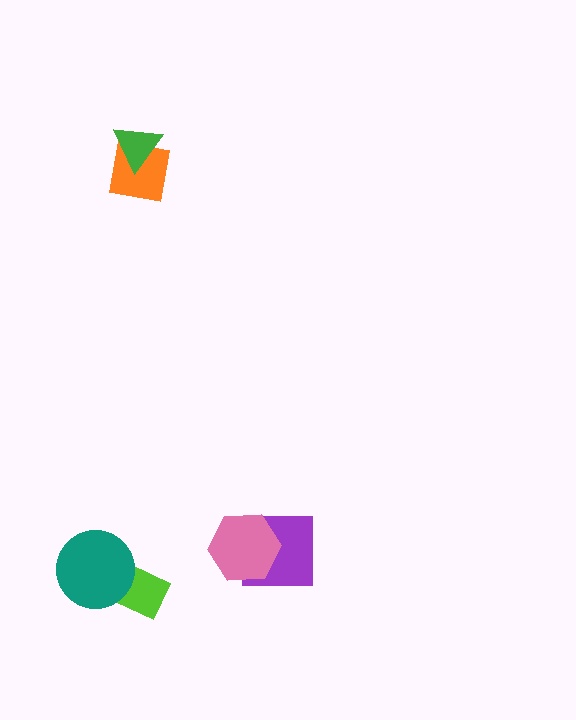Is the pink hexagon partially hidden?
No, no other shape covers it.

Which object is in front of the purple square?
The pink hexagon is in front of the purple square.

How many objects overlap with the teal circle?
1 object overlaps with the teal circle.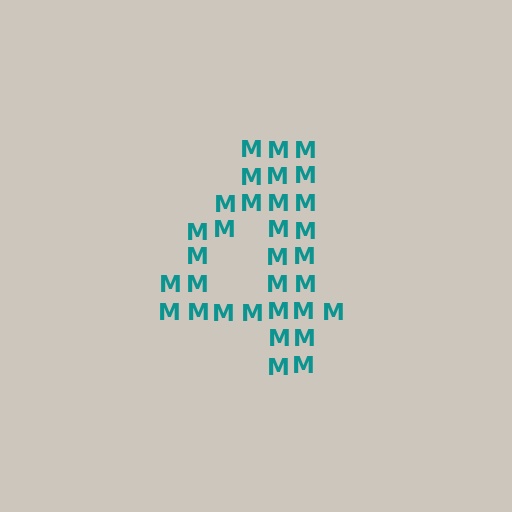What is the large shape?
The large shape is the digit 4.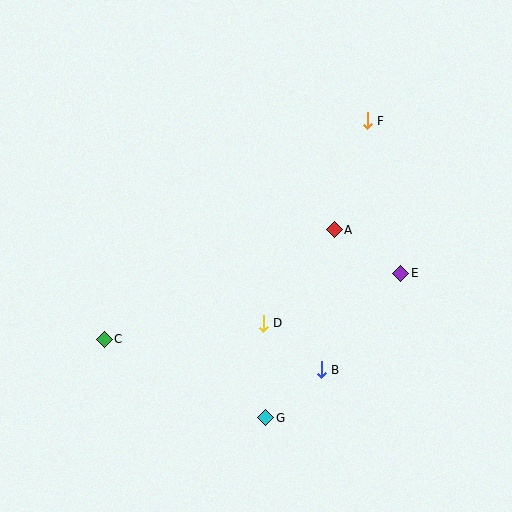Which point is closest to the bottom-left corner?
Point C is closest to the bottom-left corner.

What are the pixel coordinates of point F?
Point F is at (367, 121).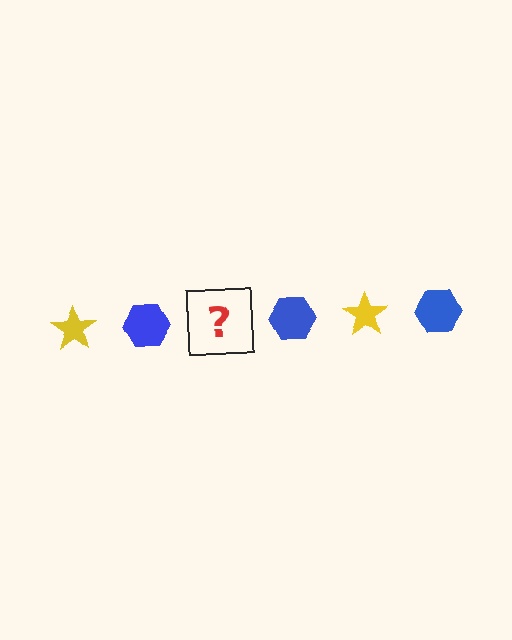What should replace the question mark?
The question mark should be replaced with a yellow star.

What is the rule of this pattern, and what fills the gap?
The rule is that the pattern alternates between yellow star and blue hexagon. The gap should be filled with a yellow star.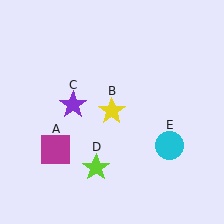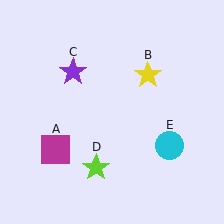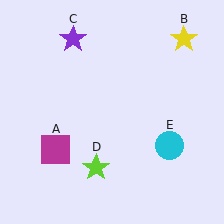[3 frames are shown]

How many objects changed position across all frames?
2 objects changed position: yellow star (object B), purple star (object C).